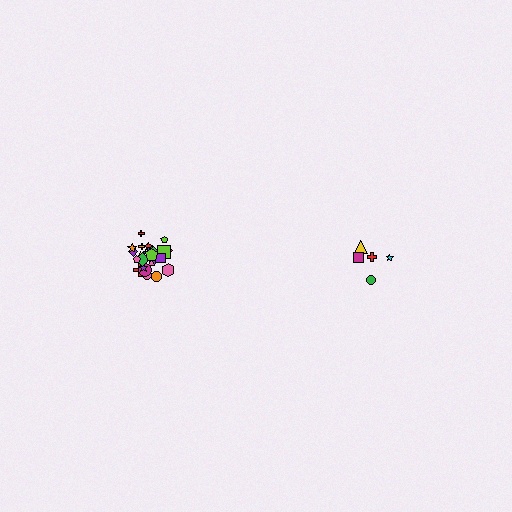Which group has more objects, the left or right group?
The left group.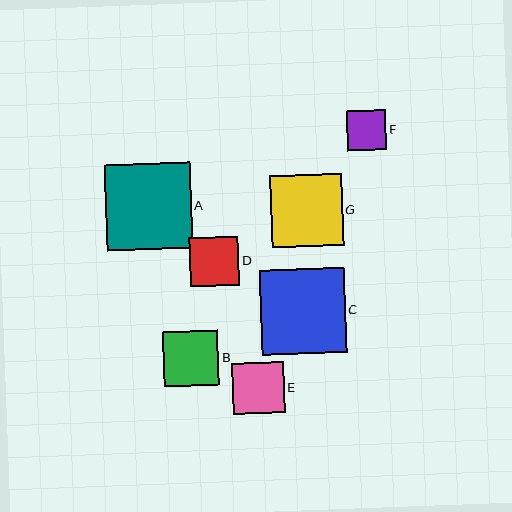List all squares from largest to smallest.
From largest to smallest: A, C, G, B, E, D, F.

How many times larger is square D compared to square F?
Square D is approximately 1.2 times the size of square F.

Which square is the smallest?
Square F is the smallest with a size of approximately 40 pixels.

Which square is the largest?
Square A is the largest with a size of approximately 86 pixels.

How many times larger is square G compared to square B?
Square G is approximately 1.3 times the size of square B.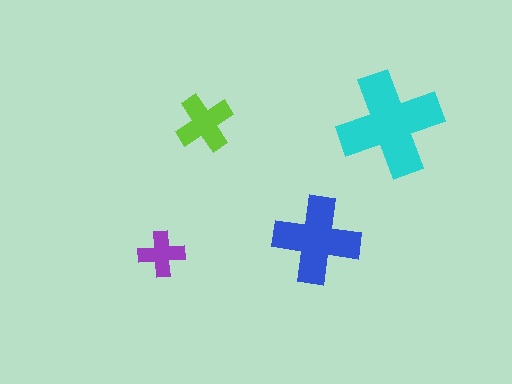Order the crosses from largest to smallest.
the cyan one, the blue one, the lime one, the purple one.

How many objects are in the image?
There are 4 objects in the image.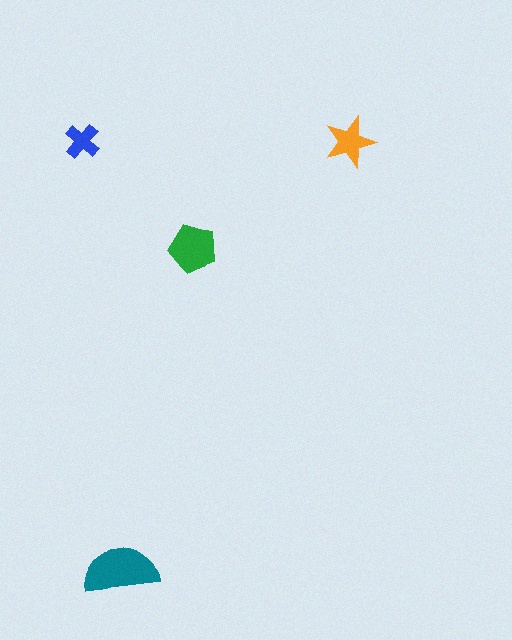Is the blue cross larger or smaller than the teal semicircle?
Smaller.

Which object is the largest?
The teal semicircle.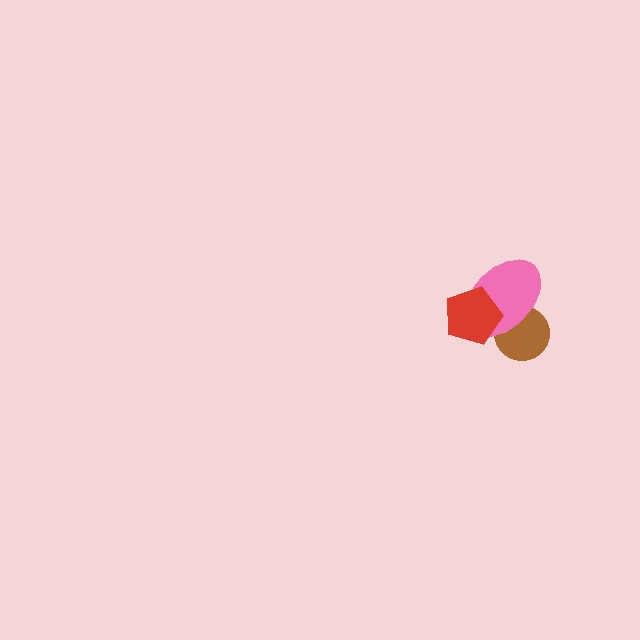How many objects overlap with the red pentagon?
2 objects overlap with the red pentagon.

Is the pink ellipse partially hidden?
Yes, it is partially covered by another shape.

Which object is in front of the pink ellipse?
The red pentagon is in front of the pink ellipse.